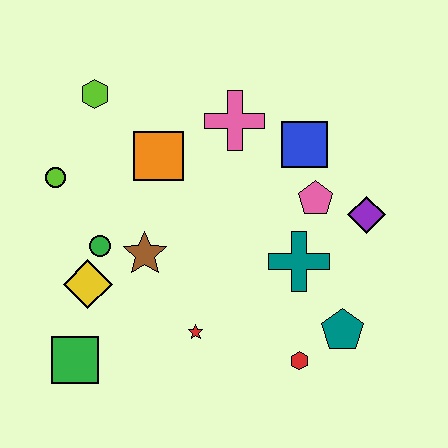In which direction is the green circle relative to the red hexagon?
The green circle is to the left of the red hexagon.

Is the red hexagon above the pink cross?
No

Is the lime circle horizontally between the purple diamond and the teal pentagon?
No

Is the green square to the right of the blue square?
No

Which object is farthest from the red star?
The lime hexagon is farthest from the red star.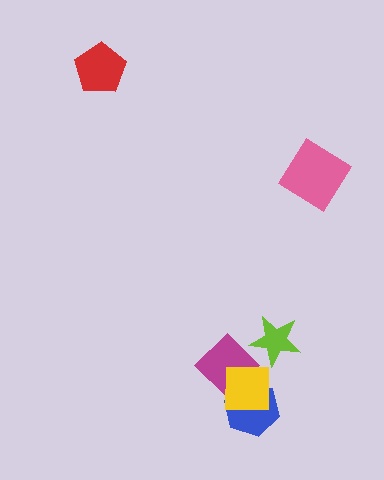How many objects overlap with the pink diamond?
0 objects overlap with the pink diamond.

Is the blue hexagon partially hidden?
Yes, it is partially covered by another shape.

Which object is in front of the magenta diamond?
The yellow square is in front of the magenta diamond.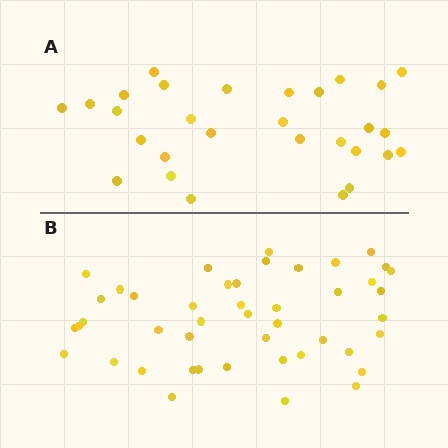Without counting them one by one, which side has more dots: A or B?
Region B (the bottom region) has more dots.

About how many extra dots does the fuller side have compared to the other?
Region B has approximately 15 more dots than region A.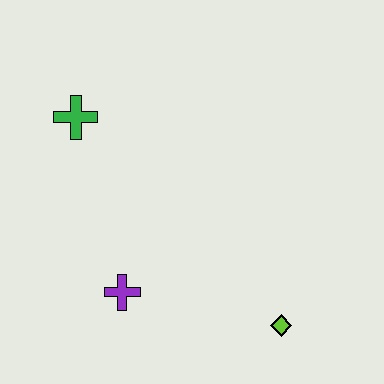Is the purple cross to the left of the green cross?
No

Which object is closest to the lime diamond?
The purple cross is closest to the lime diamond.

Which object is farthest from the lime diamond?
The green cross is farthest from the lime diamond.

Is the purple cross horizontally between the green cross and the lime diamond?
Yes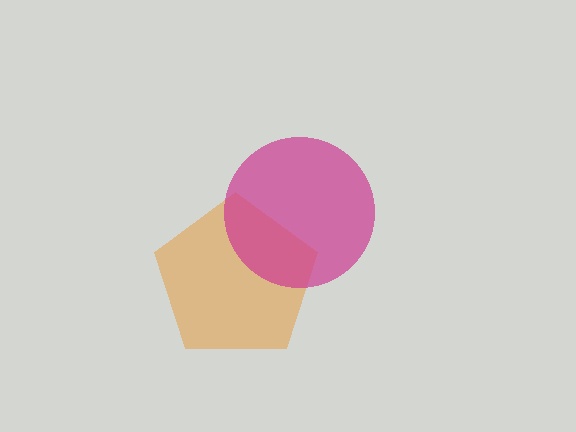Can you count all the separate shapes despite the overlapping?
Yes, there are 2 separate shapes.